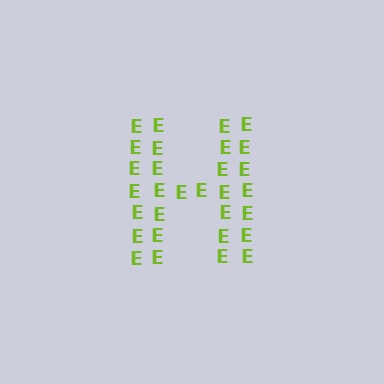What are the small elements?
The small elements are letter E's.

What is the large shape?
The large shape is the letter H.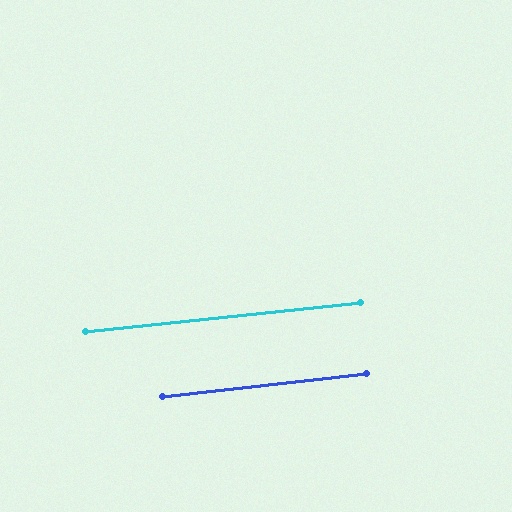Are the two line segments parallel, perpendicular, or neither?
Parallel — their directions differ by only 0.5°.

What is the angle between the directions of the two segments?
Approximately 1 degree.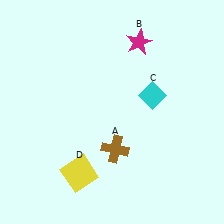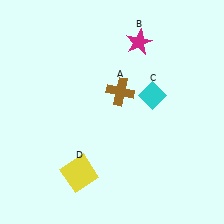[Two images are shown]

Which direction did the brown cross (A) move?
The brown cross (A) moved up.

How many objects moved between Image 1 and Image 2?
1 object moved between the two images.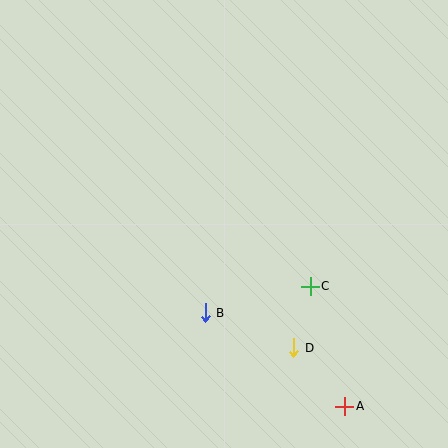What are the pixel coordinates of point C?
Point C is at (310, 286).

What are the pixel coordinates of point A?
Point A is at (345, 406).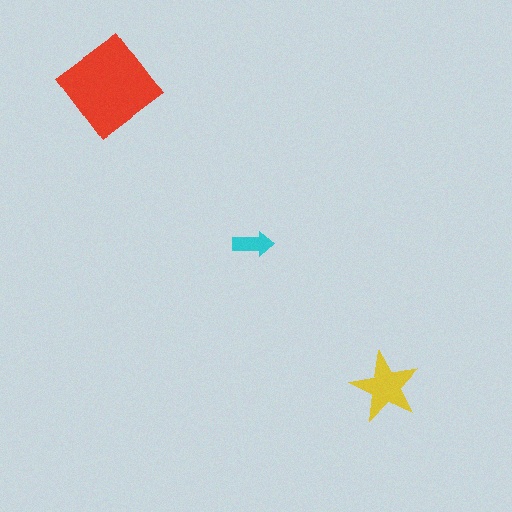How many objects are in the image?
There are 3 objects in the image.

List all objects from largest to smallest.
The red diamond, the yellow star, the cyan arrow.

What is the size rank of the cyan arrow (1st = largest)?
3rd.